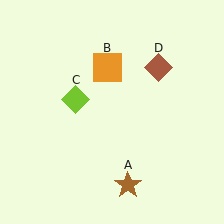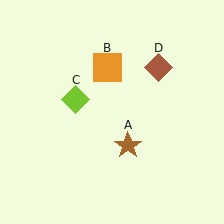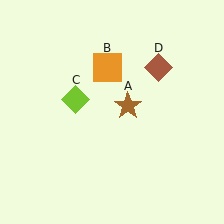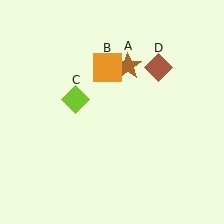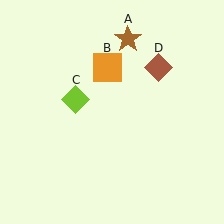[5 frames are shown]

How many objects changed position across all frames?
1 object changed position: brown star (object A).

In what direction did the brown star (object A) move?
The brown star (object A) moved up.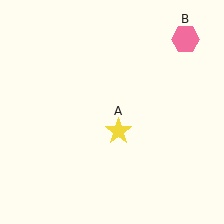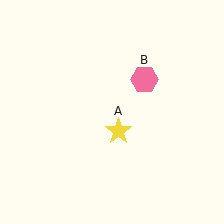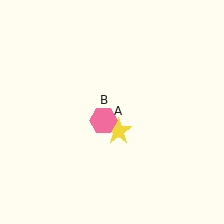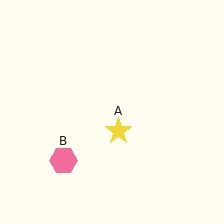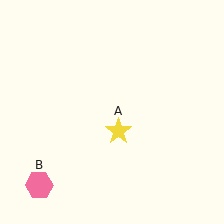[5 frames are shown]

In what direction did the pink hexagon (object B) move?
The pink hexagon (object B) moved down and to the left.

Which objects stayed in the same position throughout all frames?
Yellow star (object A) remained stationary.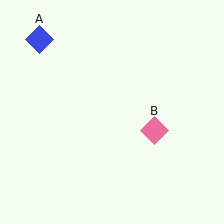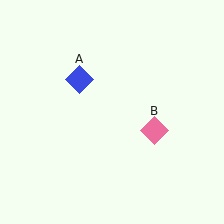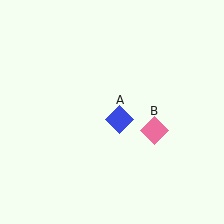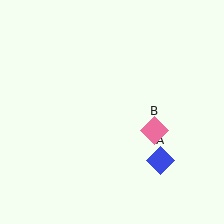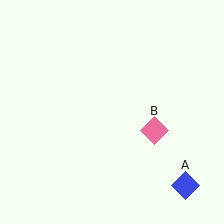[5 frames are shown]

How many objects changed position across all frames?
1 object changed position: blue diamond (object A).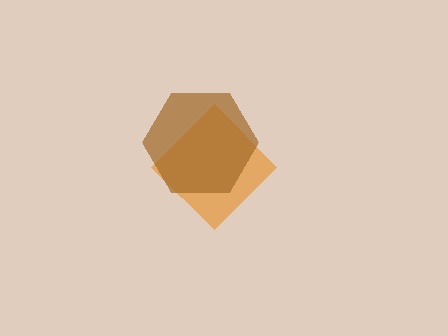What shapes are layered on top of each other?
The layered shapes are: an orange diamond, a brown hexagon.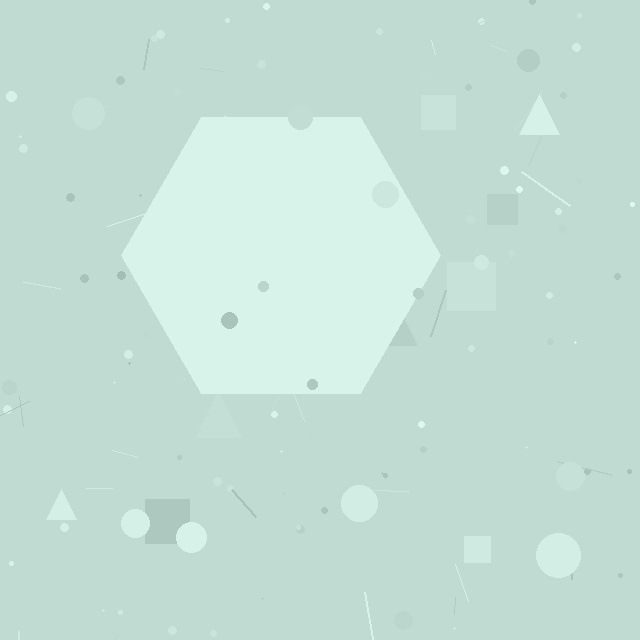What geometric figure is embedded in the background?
A hexagon is embedded in the background.